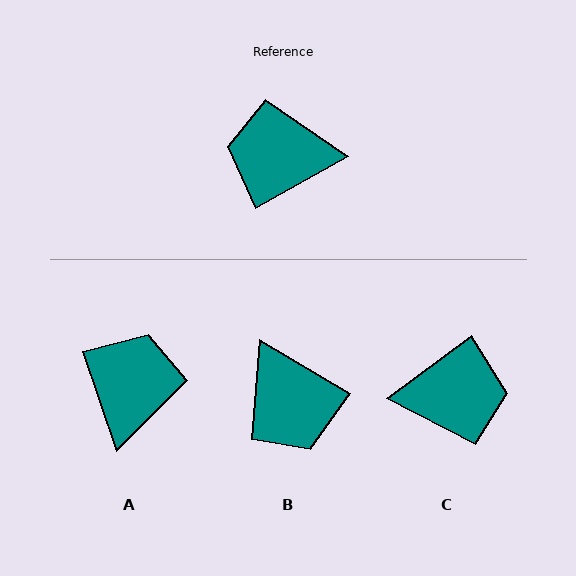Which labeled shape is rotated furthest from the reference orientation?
C, about 173 degrees away.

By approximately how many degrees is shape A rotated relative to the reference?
Approximately 100 degrees clockwise.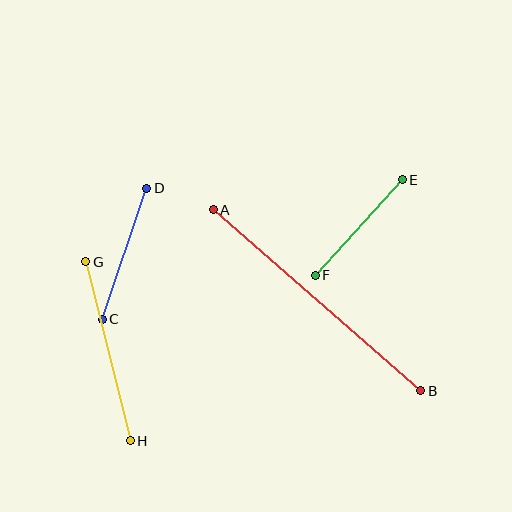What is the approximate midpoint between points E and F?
The midpoint is at approximately (359, 228) pixels.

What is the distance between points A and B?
The distance is approximately 276 pixels.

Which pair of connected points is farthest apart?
Points A and B are farthest apart.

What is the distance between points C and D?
The distance is approximately 138 pixels.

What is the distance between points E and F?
The distance is approximately 129 pixels.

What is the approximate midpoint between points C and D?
The midpoint is at approximately (124, 254) pixels.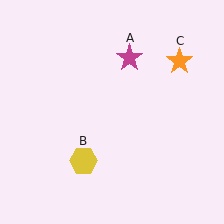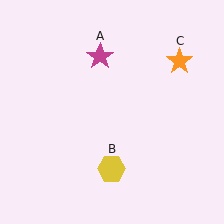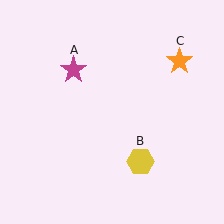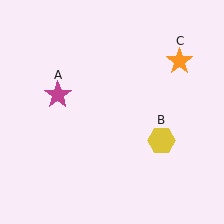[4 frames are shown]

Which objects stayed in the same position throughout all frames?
Orange star (object C) remained stationary.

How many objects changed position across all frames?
2 objects changed position: magenta star (object A), yellow hexagon (object B).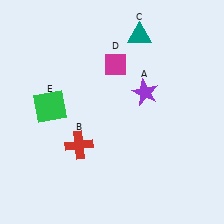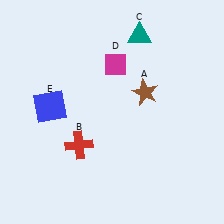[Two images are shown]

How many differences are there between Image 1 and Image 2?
There are 2 differences between the two images.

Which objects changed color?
A changed from purple to brown. E changed from green to blue.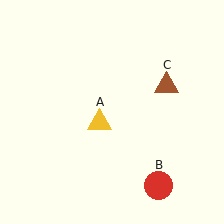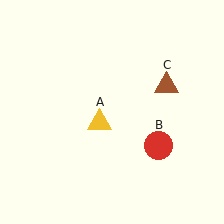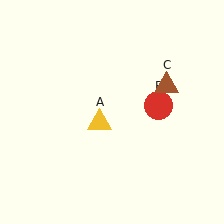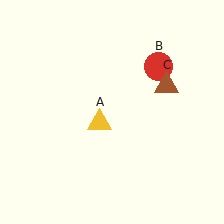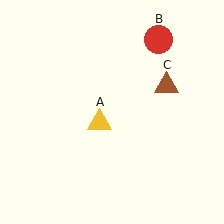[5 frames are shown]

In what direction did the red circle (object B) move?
The red circle (object B) moved up.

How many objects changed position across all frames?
1 object changed position: red circle (object B).